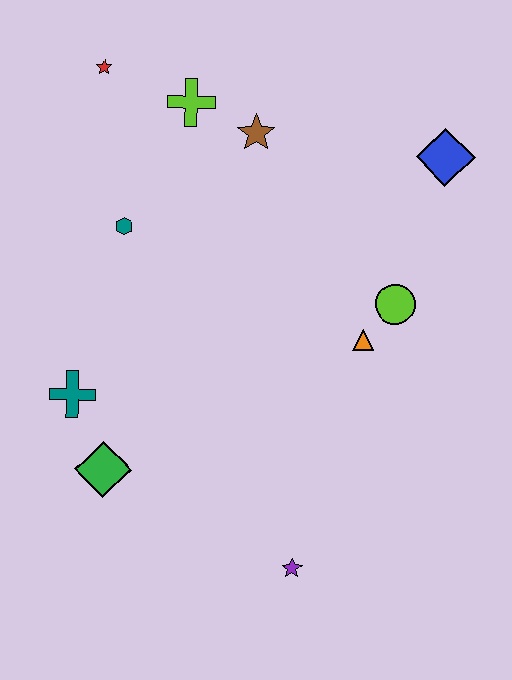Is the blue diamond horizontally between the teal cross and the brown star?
No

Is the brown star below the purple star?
No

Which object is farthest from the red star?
The purple star is farthest from the red star.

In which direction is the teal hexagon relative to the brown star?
The teal hexagon is to the left of the brown star.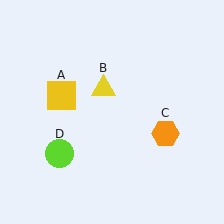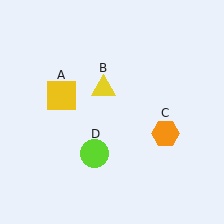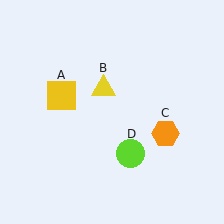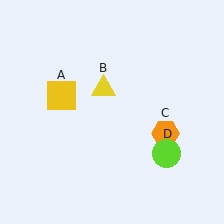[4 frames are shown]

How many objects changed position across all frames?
1 object changed position: lime circle (object D).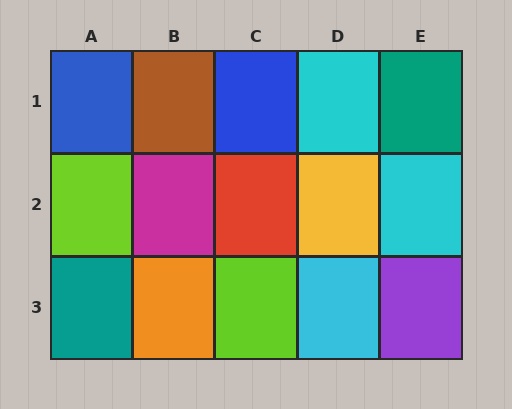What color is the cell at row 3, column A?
Teal.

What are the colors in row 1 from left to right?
Blue, brown, blue, cyan, teal.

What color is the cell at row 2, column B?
Magenta.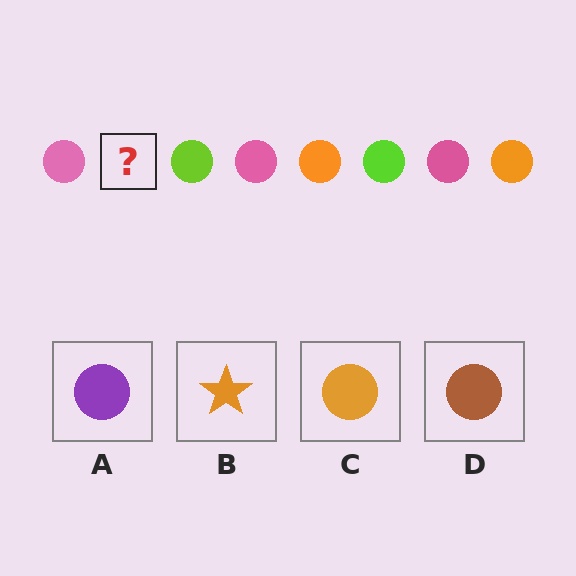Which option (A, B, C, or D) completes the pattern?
C.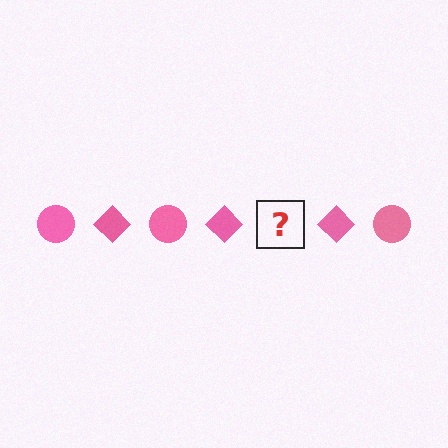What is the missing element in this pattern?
The missing element is a pink circle.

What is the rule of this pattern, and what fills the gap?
The rule is that the pattern cycles through circle, diamond shapes in pink. The gap should be filled with a pink circle.